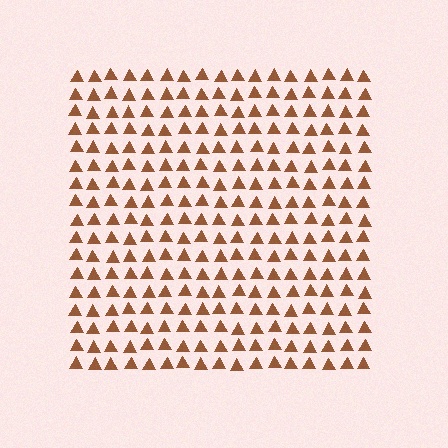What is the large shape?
The large shape is a square.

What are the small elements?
The small elements are triangles.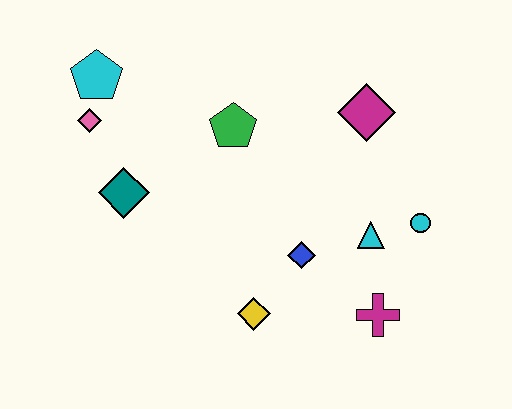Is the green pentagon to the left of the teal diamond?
No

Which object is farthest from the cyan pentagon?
The magenta cross is farthest from the cyan pentagon.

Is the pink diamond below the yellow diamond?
No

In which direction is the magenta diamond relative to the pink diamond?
The magenta diamond is to the right of the pink diamond.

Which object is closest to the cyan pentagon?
The pink diamond is closest to the cyan pentagon.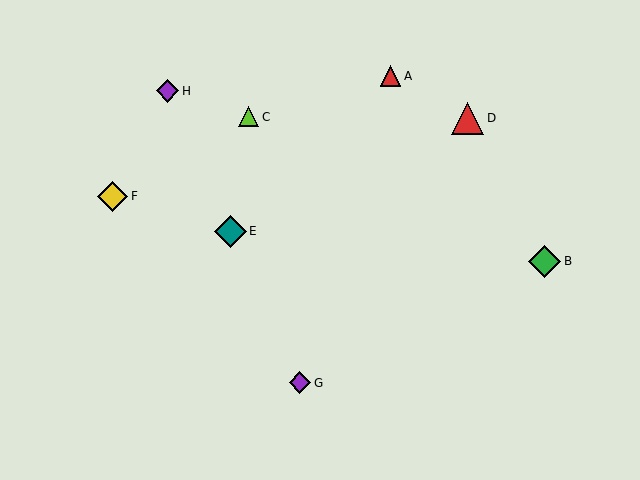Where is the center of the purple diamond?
The center of the purple diamond is at (168, 91).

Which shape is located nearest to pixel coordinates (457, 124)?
The red triangle (labeled D) at (468, 118) is nearest to that location.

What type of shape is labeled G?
Shape G is a purple diamond.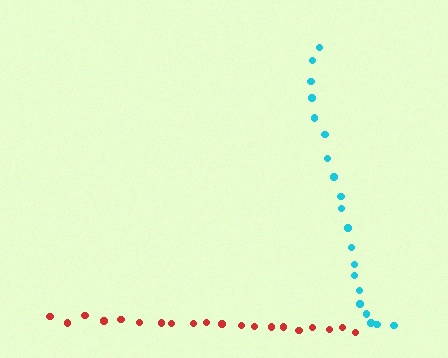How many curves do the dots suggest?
There are 2 distinct paths.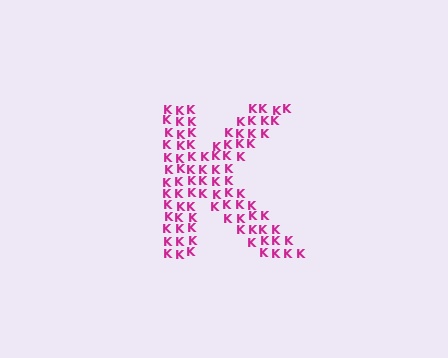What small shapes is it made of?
It is made of small letter K's.